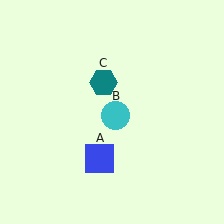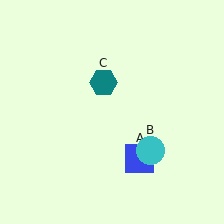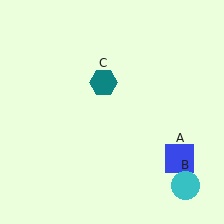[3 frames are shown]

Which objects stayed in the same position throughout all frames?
Teal hexagon (object C) remained stationary.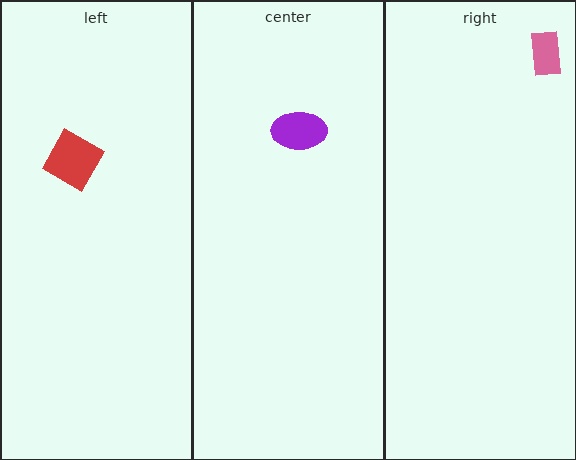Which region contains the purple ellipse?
The center region.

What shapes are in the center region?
The purple ellipse.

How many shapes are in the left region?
1.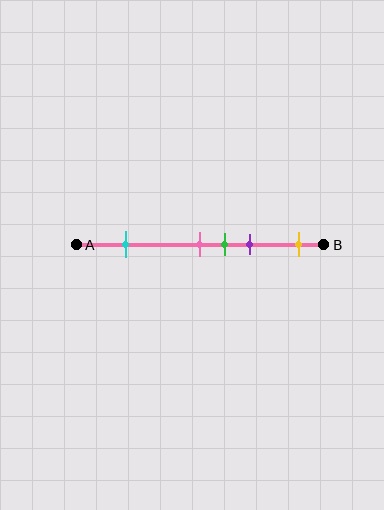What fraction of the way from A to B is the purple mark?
The purple mark is approximately 70% (0.7) of the way from A to B.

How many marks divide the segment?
There are 5 marks dividing the segment.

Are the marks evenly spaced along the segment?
No, the marks are not evenly spaced.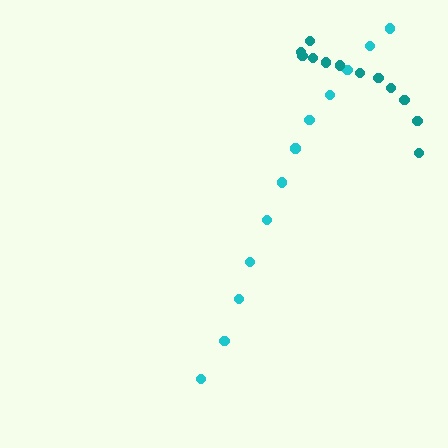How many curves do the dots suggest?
There are 2 distinct paths.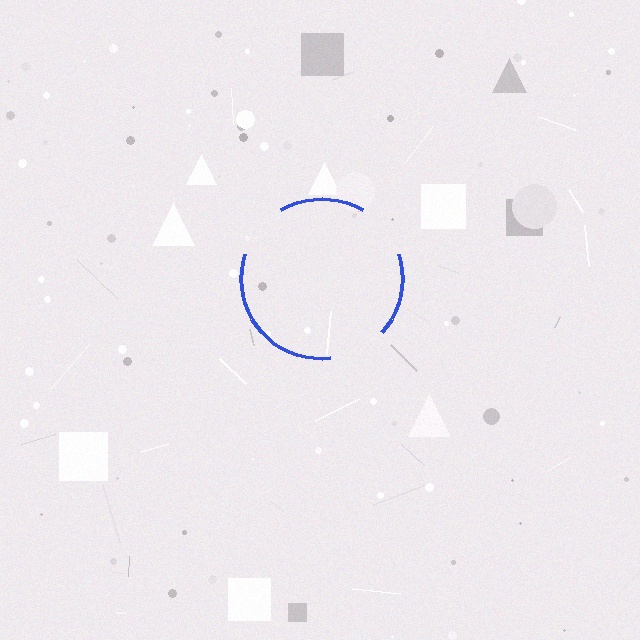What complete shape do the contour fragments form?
The contour fragments form a circle.